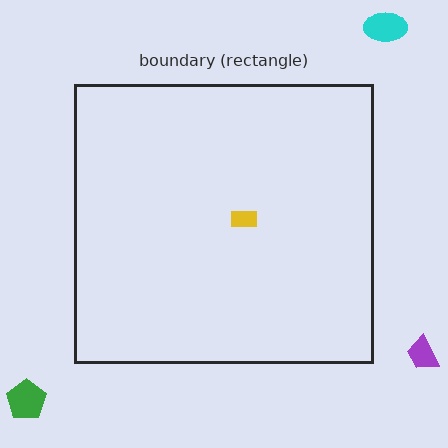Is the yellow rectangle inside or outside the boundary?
Inside.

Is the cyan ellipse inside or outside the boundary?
Outside.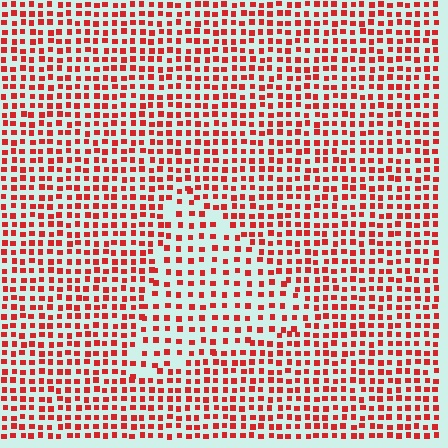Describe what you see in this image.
The image contains small red elements arranged at two different densities. A triangle-shaped region is visible where the elements are less densely packed than the surrounding area.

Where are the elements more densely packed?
The elements are more densely packed outside the triangle boundary.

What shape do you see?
I see a triangle.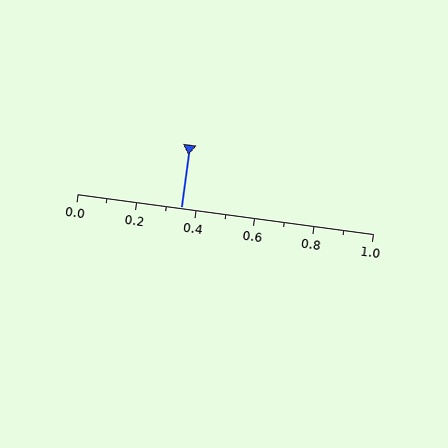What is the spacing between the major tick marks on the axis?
The major ticks are spaced 0.2 apart.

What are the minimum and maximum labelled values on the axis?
The axis runs from 0.0 to 1.0.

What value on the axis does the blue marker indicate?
The marker indicates approximately 0.35.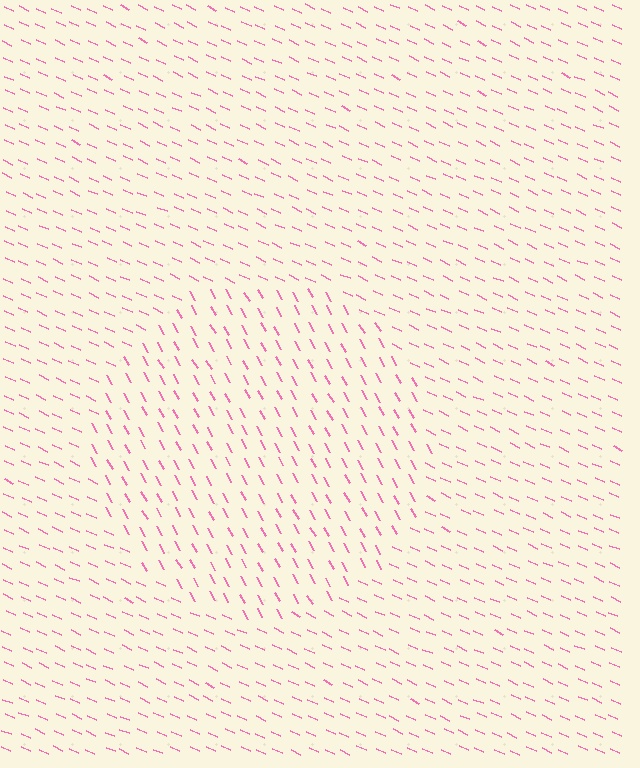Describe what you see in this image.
The image is filled with small pink line segments. A circle region in the image has lines oriented differently from the surrounding lines, creating a visible texture boundary.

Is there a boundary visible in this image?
Yes, there is a texture boundary formed by a change in line orientation.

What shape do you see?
I see a circle.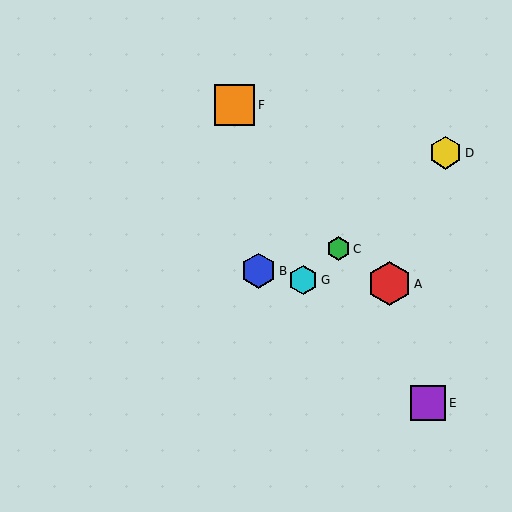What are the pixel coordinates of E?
Object E is at (428, 403).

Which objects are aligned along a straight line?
Objects C, D, G are aligned along a straight line.